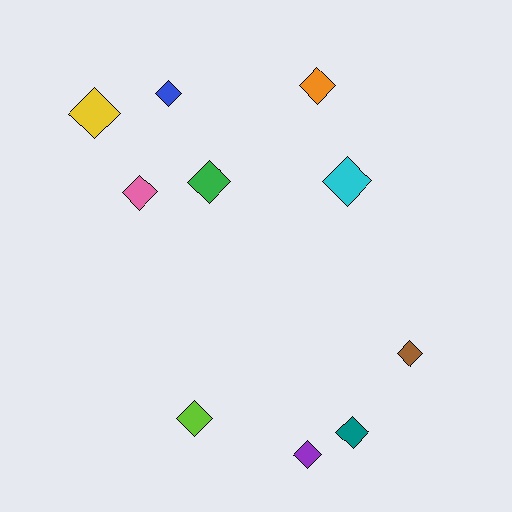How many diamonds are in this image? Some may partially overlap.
There are 10 diamonds.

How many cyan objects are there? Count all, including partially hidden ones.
There is 1 cyan object.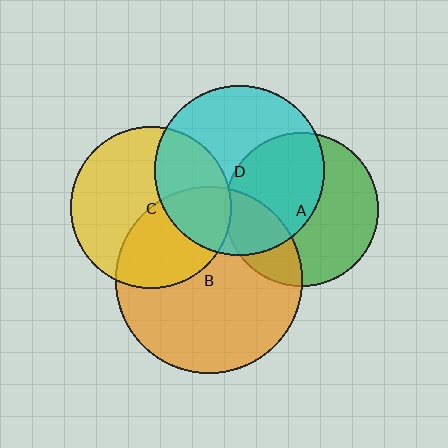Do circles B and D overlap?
Yes.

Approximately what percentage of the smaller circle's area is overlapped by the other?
Approximately 25%.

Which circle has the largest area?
Circle B (orange).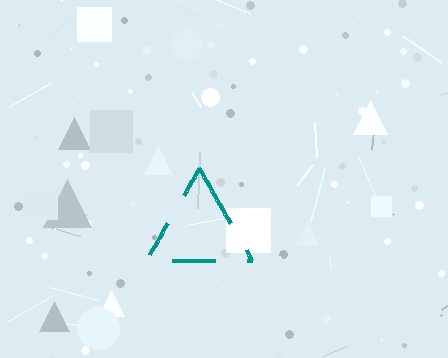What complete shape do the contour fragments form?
The contour fragments form a triangle.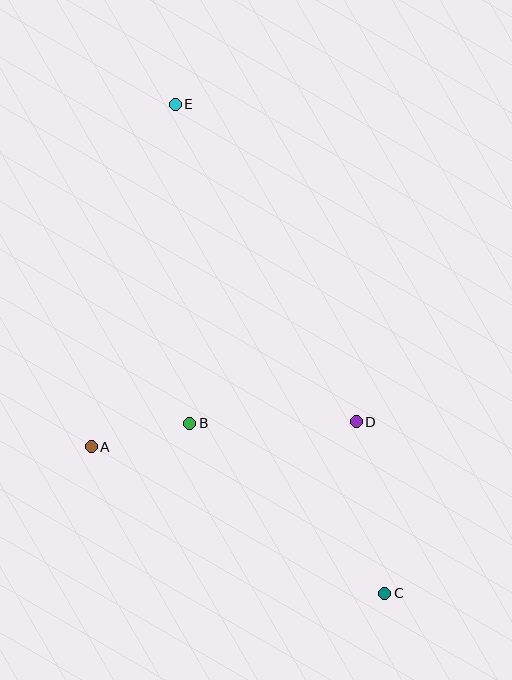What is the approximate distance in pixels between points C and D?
The distance between C and D is approximately 174 pixels.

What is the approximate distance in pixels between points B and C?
The distance between B and C is approximately 259 pixels.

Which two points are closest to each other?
Points A and B are closest to each other.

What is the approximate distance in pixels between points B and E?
The distance between B and E is approximately 320 pixels.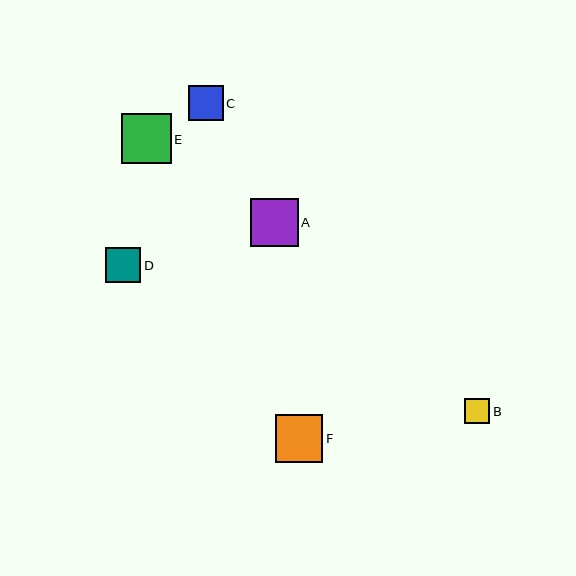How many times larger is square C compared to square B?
Square C is approximately 1.4 times the size of square B.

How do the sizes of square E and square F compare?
Square E and square F are approximately the same size.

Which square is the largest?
Square E is the largest with a size of approximately 50 pixels.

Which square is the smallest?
Square B is the smallest with a size of approximately 25 pixels.